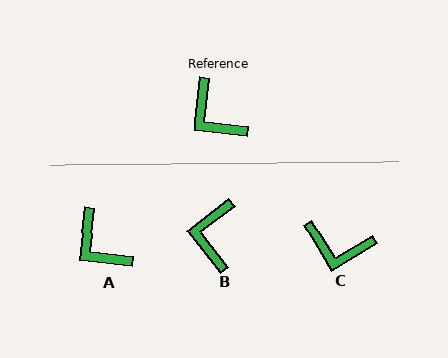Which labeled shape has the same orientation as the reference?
A.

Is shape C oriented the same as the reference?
No, it is off by about 38 degrees.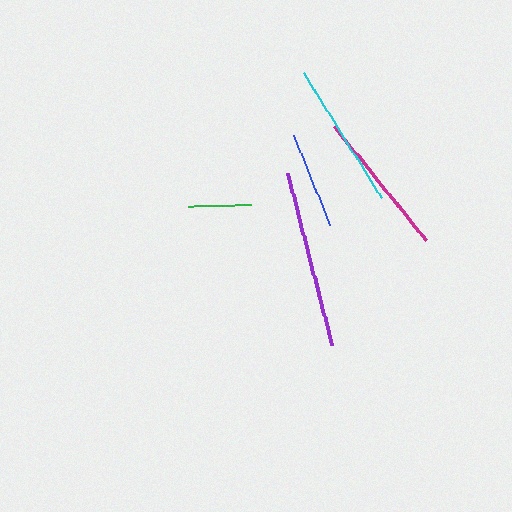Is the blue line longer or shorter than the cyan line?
The cyan line is longer than the blue line.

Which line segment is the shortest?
The green line is the shortest at approximately 62 pixels.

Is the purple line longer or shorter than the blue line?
The purple line is longer than the blue line.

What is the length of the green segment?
The green segment is approximately 62 pixels long.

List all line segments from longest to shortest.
From longest to shortest: purple, cyan, magenta, blue, green.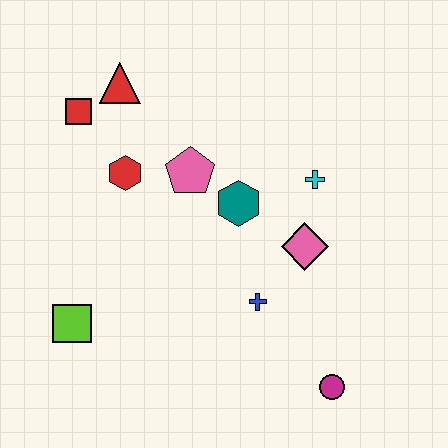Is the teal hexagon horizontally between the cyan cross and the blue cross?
No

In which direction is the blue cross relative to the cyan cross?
The blue cross is below the cyan cross.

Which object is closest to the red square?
The red triangle is closest to the red square.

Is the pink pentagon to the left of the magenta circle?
Yes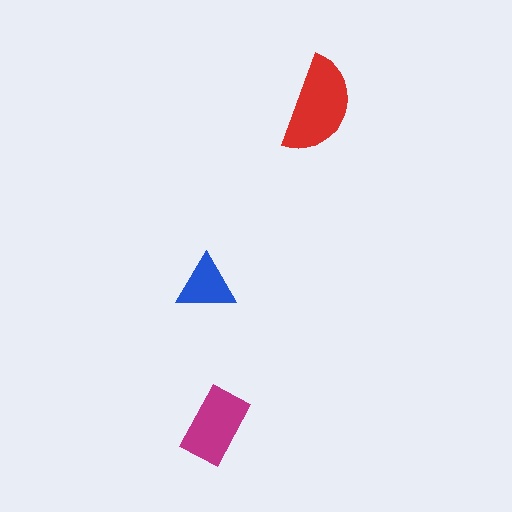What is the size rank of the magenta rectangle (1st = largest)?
2nd.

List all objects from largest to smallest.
The red semicircle, the magenta rectangle, the blue triangle.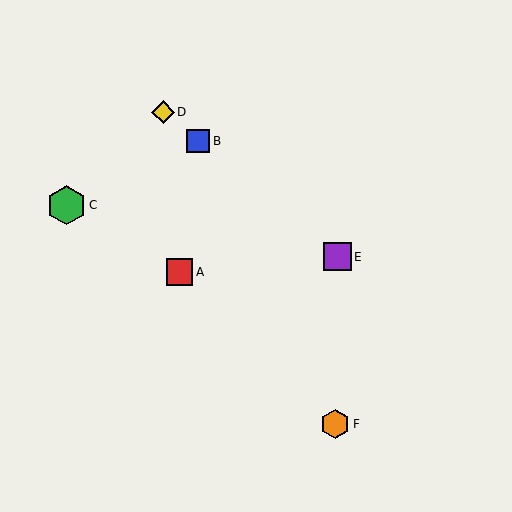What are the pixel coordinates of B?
Object B is at (198, 141).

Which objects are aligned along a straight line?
Objects B, D, E are aligned along a straight line.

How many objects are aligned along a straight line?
3 objects (B, D, E) are aligned along a straight line.